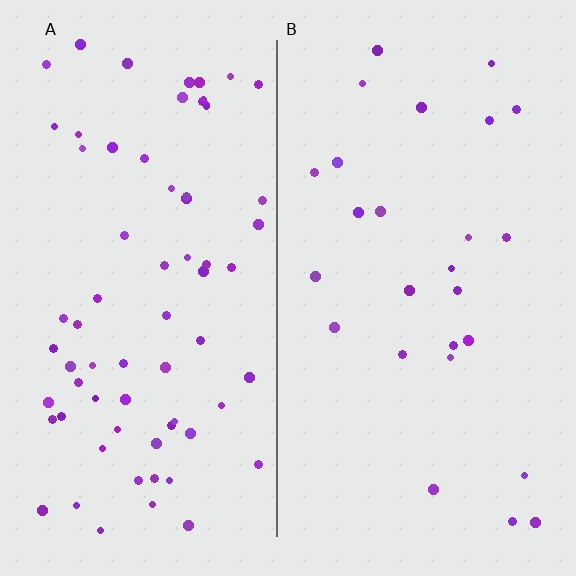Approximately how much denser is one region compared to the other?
Approximately 2.7× — region A over region B.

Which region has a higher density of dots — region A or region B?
A (the left).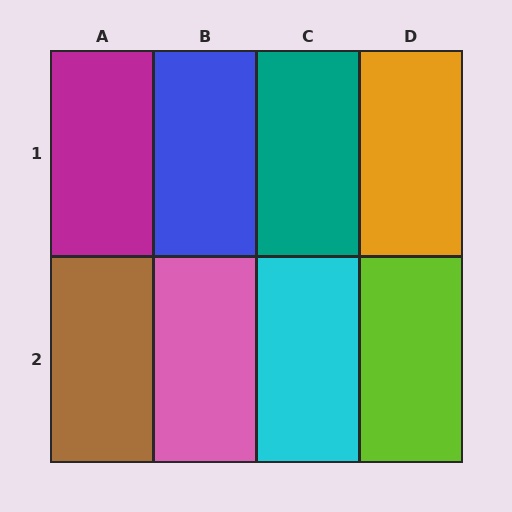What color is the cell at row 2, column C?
Cyan.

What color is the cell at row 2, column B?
Pink.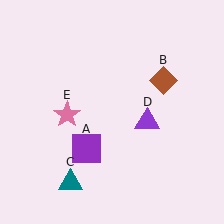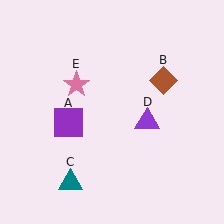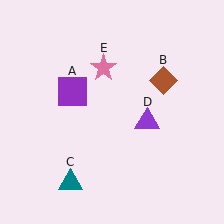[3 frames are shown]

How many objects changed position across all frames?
2 objects changed position: purple square (object A), pink star (object E).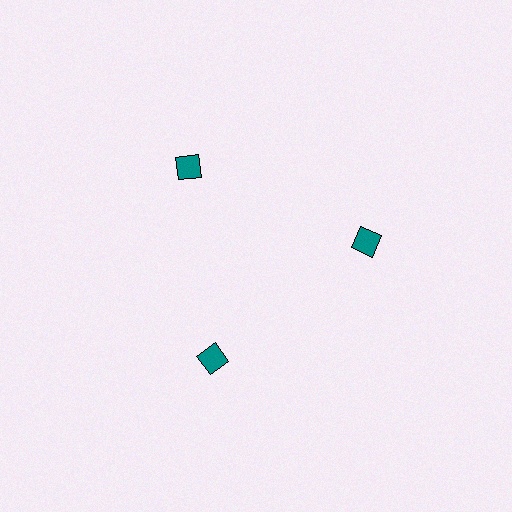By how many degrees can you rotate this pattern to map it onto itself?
The pattern maps onto itself every 120 degrees of rotation.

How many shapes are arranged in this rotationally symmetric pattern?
There are 3 shapes, arranged in 3 groups of 1.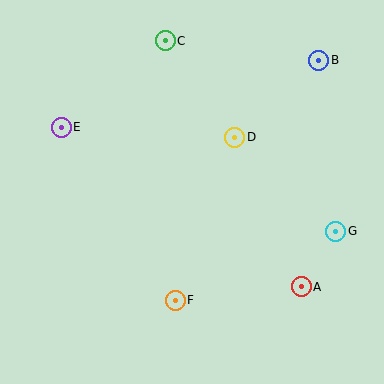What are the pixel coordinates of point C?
Point C is at (165, 41).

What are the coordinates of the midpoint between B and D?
The midpoint between B and D is at (277, 99).